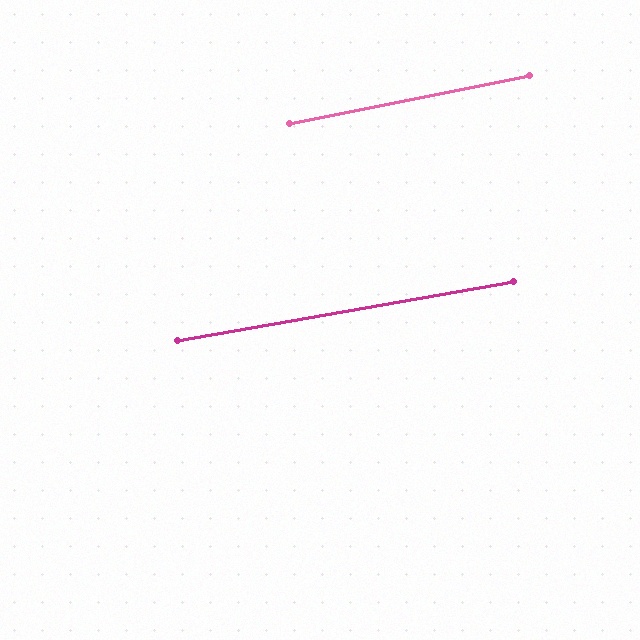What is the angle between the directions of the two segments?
Approximately 1 degree.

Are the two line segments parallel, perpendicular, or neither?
Parallel — their directions differ by only 1.4°.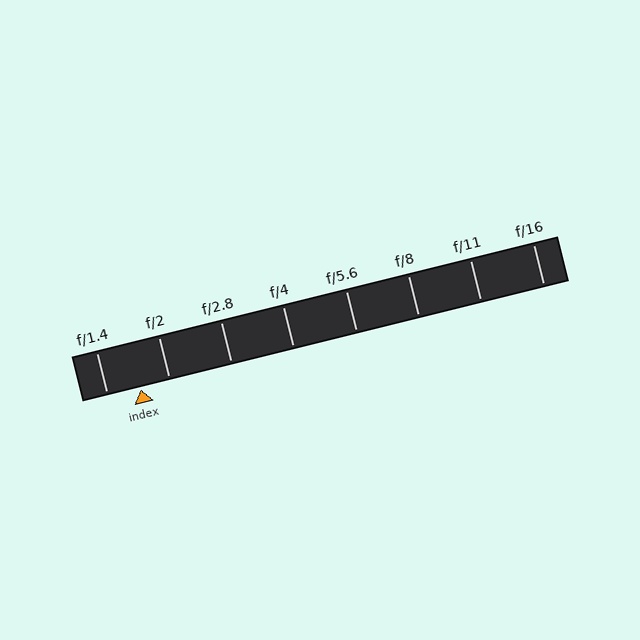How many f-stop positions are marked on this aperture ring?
There are 8 f-stop positions marked.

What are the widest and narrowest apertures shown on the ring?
The widest aperture shown is f/1.4 and the narrowest is f/16.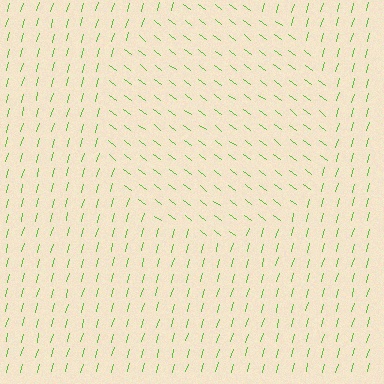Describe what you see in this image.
The image is filled with small lime line segments. A circle region in the image has lines oriented differently from the surrounding lines, creating a visible texture boundary.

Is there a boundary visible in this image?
Yes, there is a texture boundary formed by a change in line orientation.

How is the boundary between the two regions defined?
The boundary is defined purely by a change in line orientation (approximately 68 degrees difference). All lines are the same color and thickness.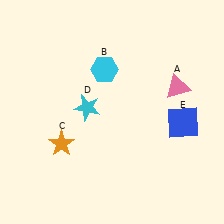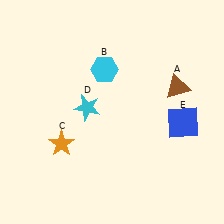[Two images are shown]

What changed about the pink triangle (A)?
In Image 1, A is pink. In Image 2, it changed to brown.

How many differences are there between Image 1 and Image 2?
There is 1 difference between the two images.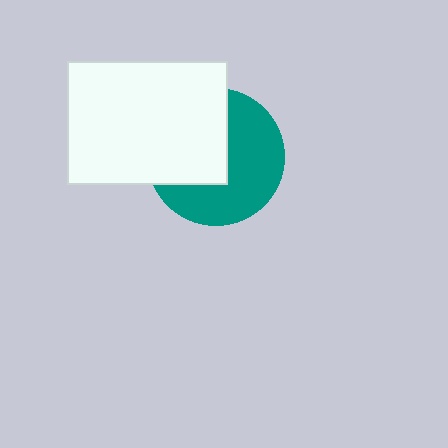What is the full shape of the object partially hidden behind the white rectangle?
The partially hidden object is a teal circle.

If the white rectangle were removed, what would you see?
You would see the complete teal circle.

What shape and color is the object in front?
The object in front is a white rectangle.